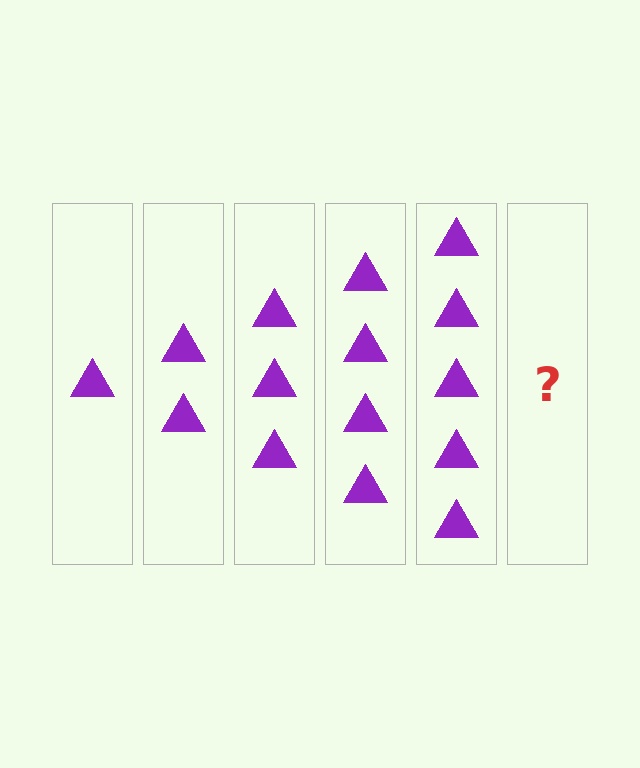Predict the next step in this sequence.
The next step is 6 triangles.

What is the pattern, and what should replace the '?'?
The pattern is that each step adds one more triangle. The '?' should be 6 triangles.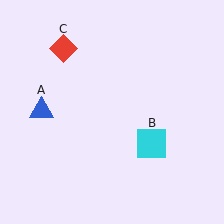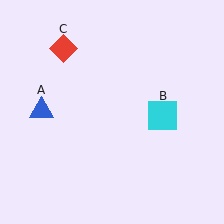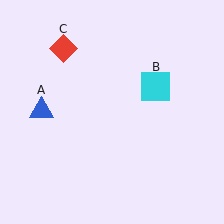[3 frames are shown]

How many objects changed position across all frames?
1 object changed position: cyan square (object B).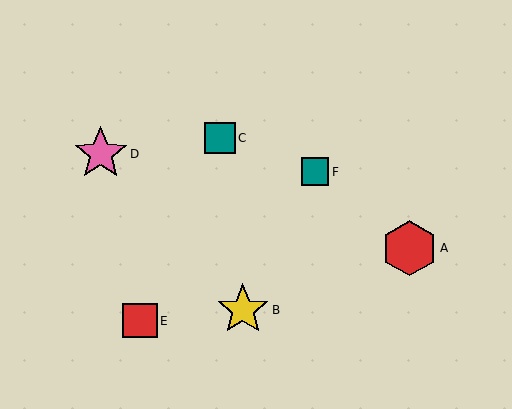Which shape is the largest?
The red hexagon (labeled A) is the largest.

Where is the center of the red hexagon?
The center of the red hexagon is at (409, 248).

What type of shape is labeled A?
Shape A is a red hexagon.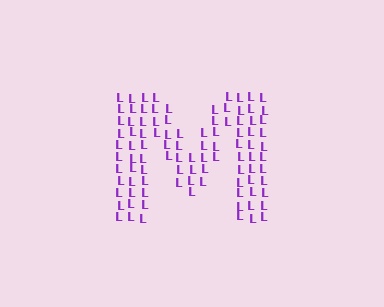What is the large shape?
The large shape is the letter M.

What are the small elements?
The small elements are letter L's.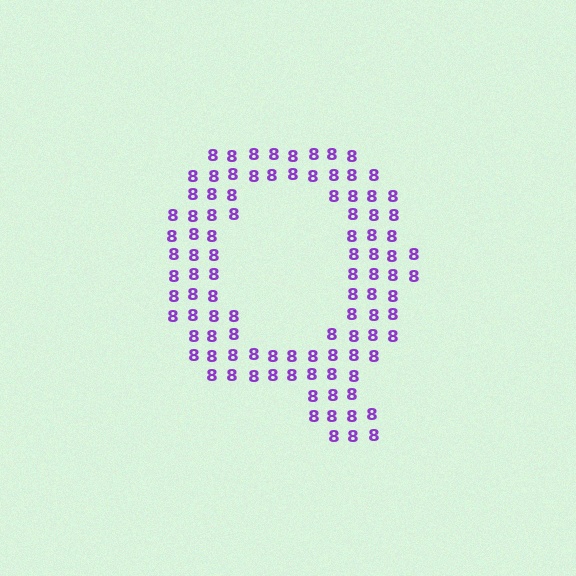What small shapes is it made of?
It is made of small digit 8's.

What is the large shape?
The large shape is the letter Q.